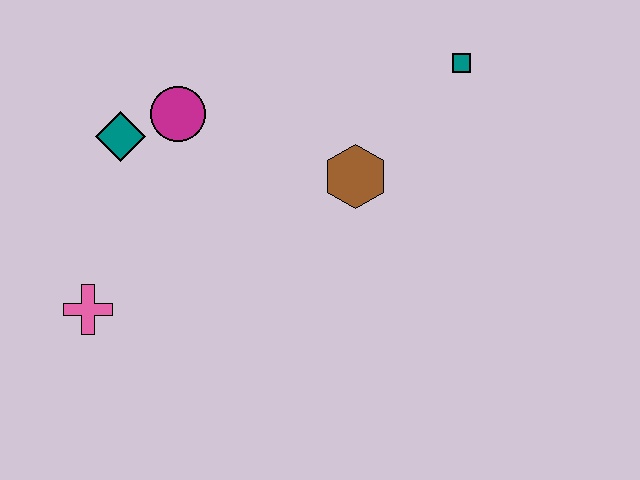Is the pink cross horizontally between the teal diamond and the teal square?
No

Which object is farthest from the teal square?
The pink cross is farthest from the teal square.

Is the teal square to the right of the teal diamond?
Yes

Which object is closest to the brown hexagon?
The teal square is closest to the brown hexagon.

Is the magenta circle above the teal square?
No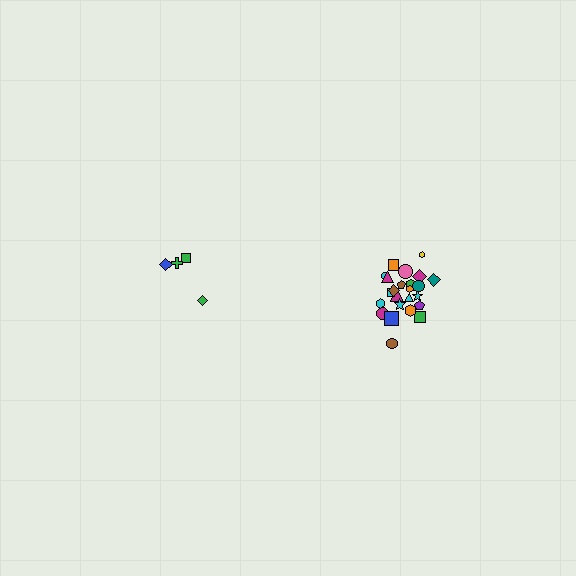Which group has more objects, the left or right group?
The right group.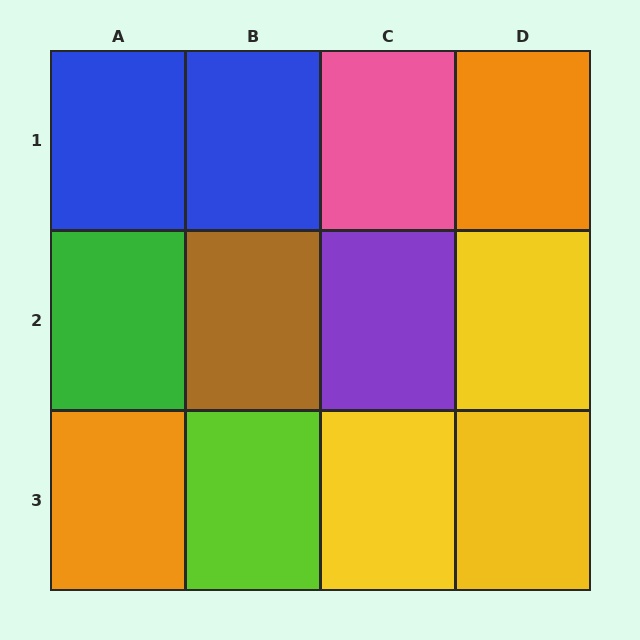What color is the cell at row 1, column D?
Orange.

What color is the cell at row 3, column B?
Lime.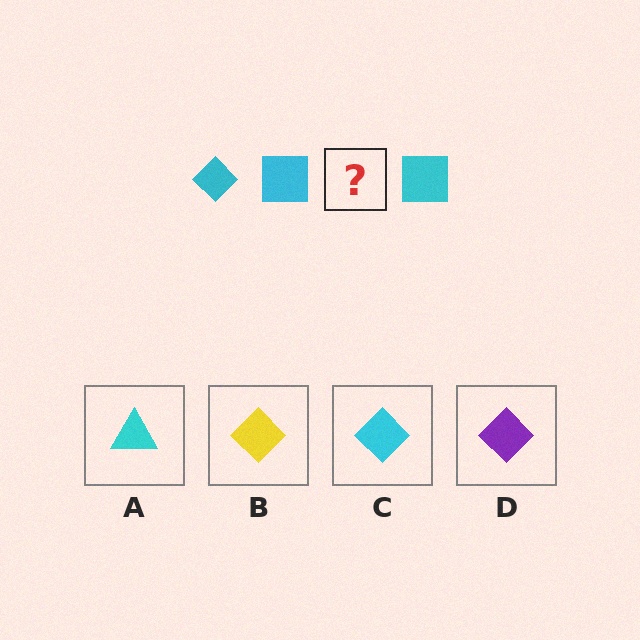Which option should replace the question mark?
Option C.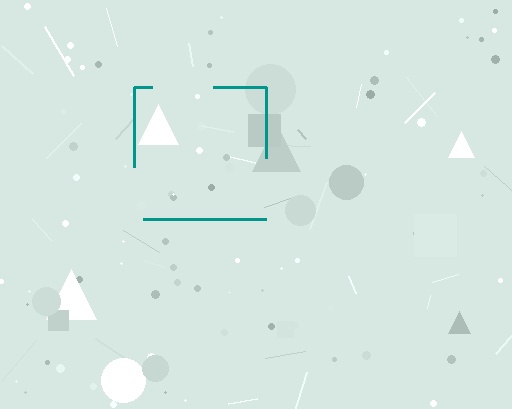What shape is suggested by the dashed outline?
The dashed outline suggests a square.